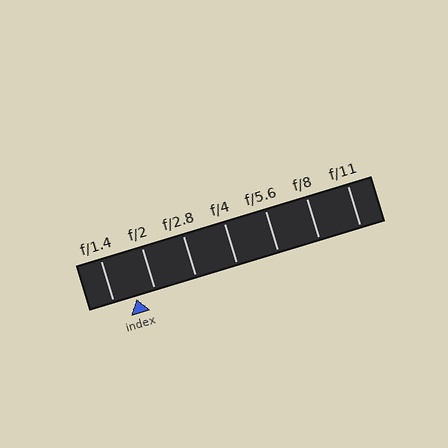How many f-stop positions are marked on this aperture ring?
There are 7 f-stop positions marked.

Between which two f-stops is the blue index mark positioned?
The index mark is between f/1.4 and f/2.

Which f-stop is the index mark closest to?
The index mark is closest to f/2.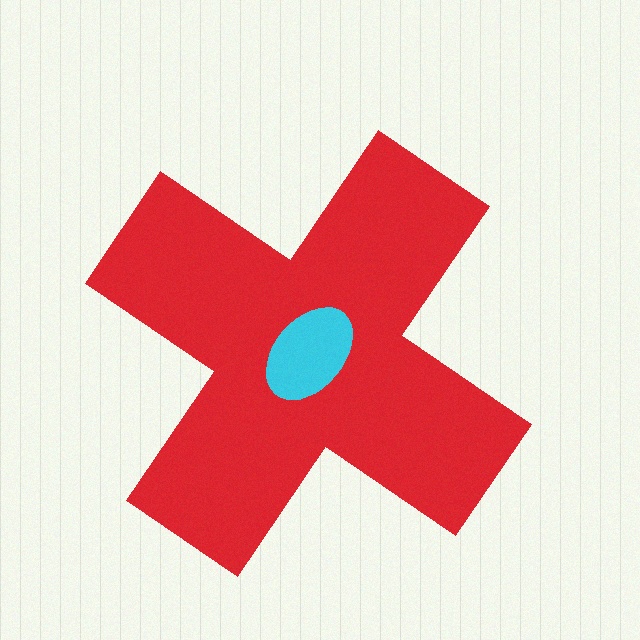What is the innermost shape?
The cyan ellipse.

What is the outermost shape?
The red cross.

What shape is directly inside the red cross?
The cyan ellipse.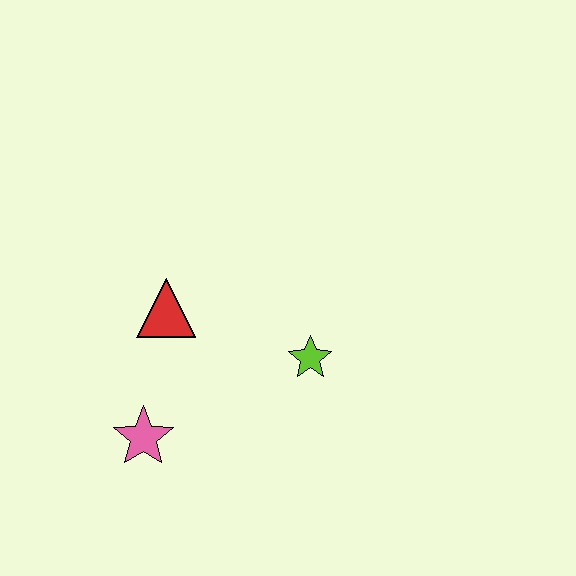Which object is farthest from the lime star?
The pink star is farthest from the lime star.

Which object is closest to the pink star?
The red triangle is closest to the pink star.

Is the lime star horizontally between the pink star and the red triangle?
No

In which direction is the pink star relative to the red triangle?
The pink star is below the red triangle.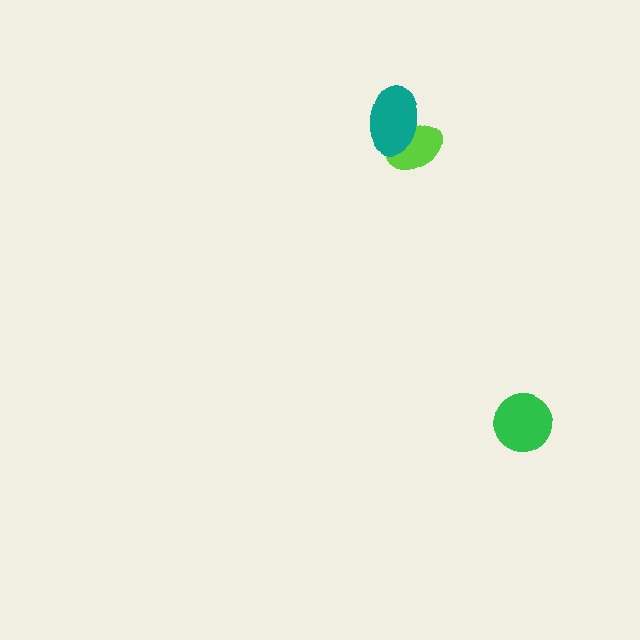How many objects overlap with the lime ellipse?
1 object overlaps with the lime ellipse.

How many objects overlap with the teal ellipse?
1 object overlaps with the teal ellipse.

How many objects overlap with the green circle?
0 objects overlap with the green circle.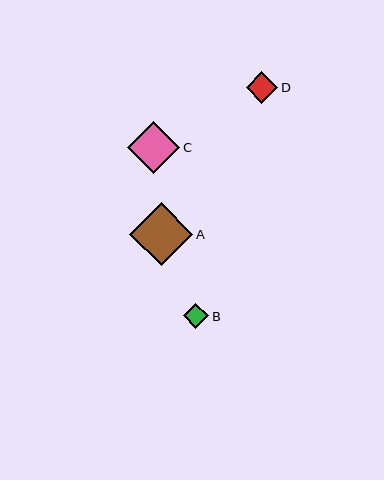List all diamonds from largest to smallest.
From largest to smallest: A, C, D, B.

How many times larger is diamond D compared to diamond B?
Diamond D is approximately 1.2 times the size of diamond B.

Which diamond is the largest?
Diamond A is the largest with a size of approximately 63 pixels.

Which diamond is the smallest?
Diamond B is the smallest with a size of approximately 25 pixels.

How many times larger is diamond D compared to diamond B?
Diamond D is approximately 1.2 times the size of diamond B.